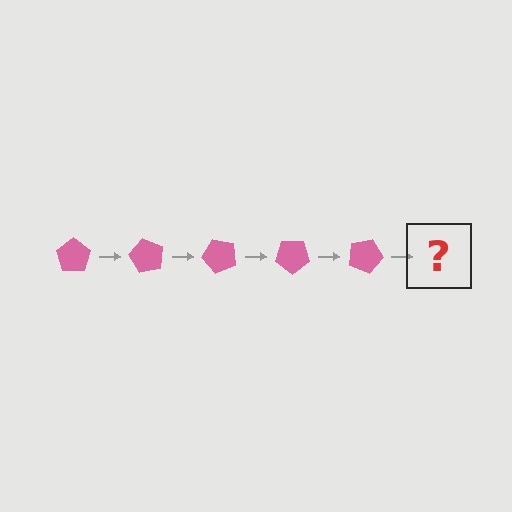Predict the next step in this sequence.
The next step is a pink pentagon rotated 300 degrees.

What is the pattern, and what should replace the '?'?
The pattern is that the pentagon rotates 60 degrees each step. The '?' should be a pink pentagon rotated 300 degrees.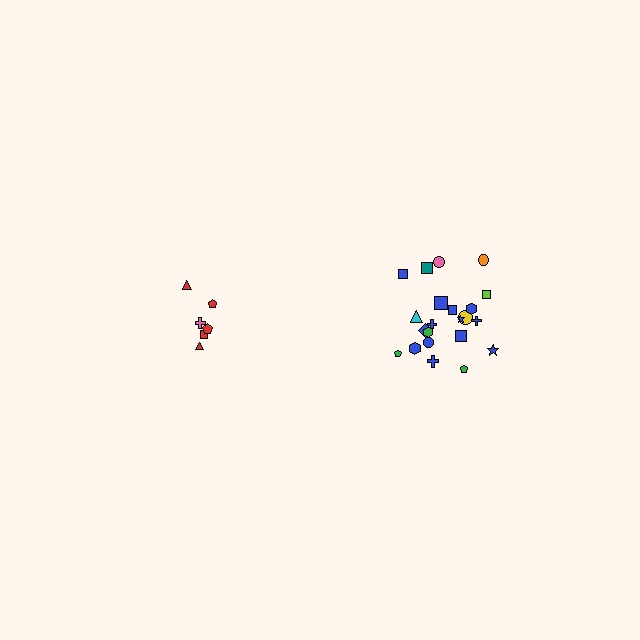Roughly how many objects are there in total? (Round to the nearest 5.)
Roughly 30 objects in total.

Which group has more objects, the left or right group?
The right group.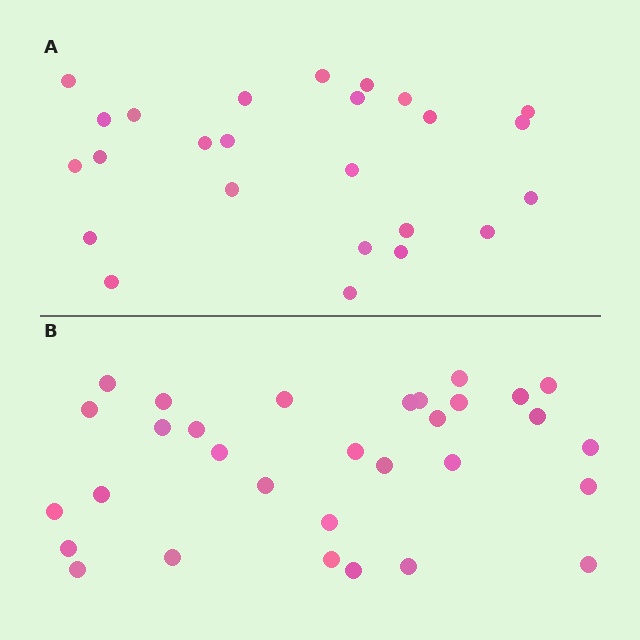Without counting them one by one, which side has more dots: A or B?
Region B (the bottom region) has more dots.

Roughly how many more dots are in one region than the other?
Region B has about 6 more dots than region A.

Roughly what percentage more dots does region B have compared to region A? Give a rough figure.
About 25% more.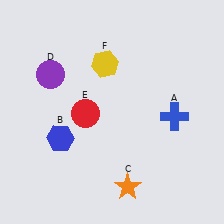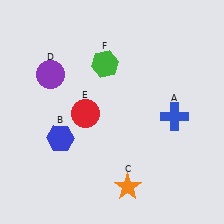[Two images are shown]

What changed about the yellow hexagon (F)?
In Image 1, F is yellow. In Image 2, it changed to green.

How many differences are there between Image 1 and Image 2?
There is 1 difference between the two images.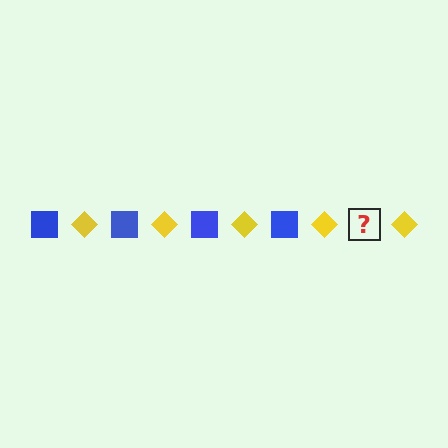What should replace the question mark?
The question mark should be replaced with a blue square.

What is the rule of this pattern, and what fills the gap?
The rule is that the pattern alternates between blue square and yellow diamond. The gap should be filled with a blue square.